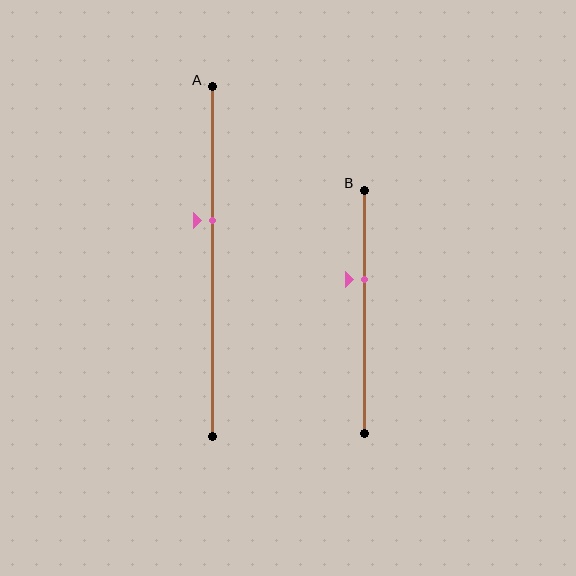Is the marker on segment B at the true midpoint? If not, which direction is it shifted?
No, the marker on segment B is shifted upward by about 13% of the segment length.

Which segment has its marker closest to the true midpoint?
Segment A has its marker closest to the true midpoint.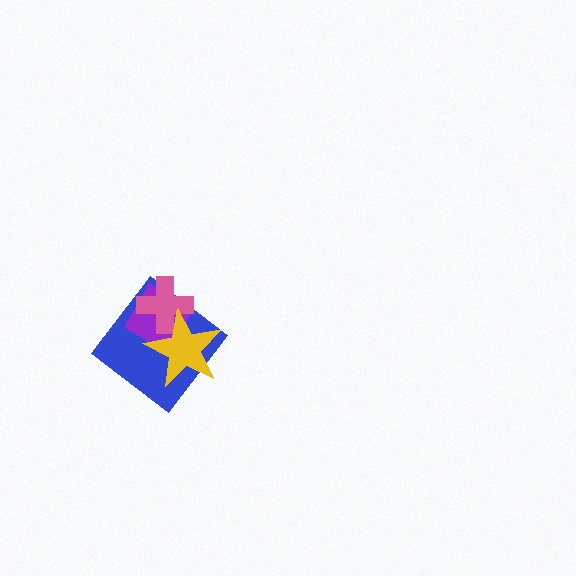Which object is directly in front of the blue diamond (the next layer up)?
The purple square is directly in front of the blue diamond.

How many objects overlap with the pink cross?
3 objects overlap with the pink cross.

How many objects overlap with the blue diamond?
3 objects overlap with the blue diamond.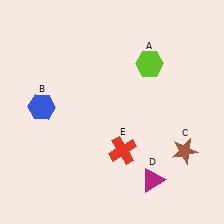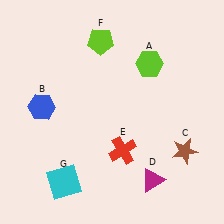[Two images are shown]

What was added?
A lime pentagon (F), a cyan square (G) were added in Image 2.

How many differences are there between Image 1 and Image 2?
There are 2 differences between the two images.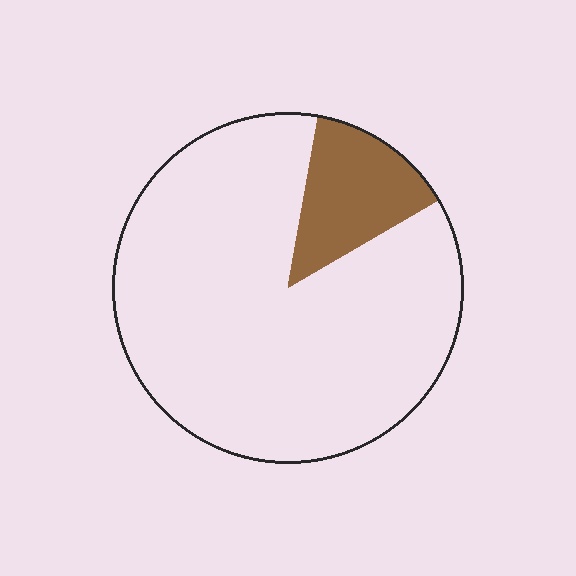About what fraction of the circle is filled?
About one eighth (1/8).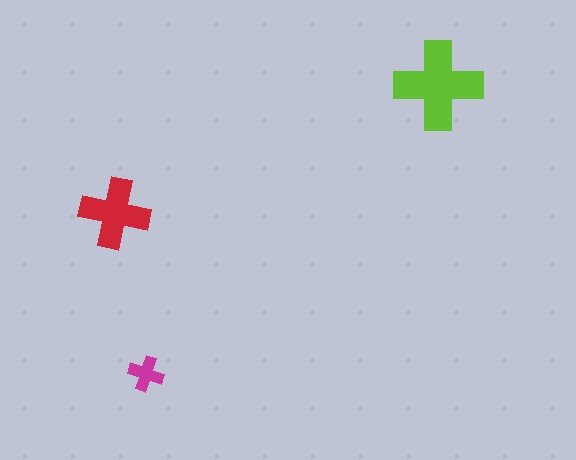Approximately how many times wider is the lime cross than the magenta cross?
About 2.5 times wider.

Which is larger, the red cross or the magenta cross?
The red one.